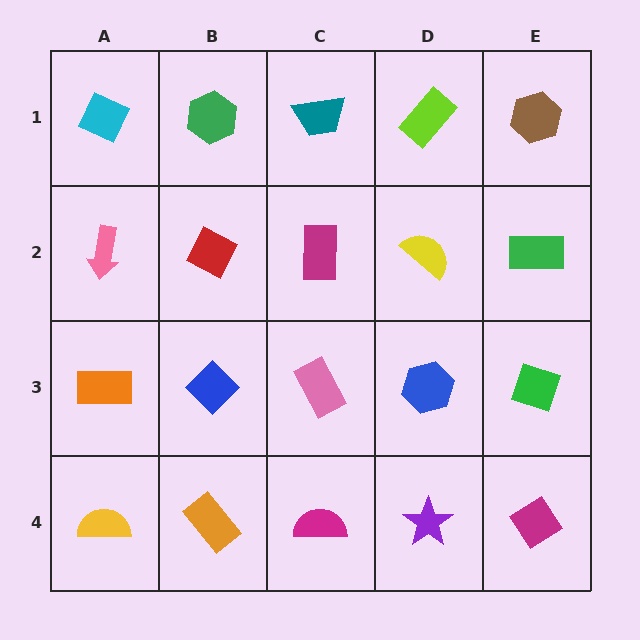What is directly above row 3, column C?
A magenta rectangle.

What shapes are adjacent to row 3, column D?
A yellow semicircle (row 2, column D), a purple star (row 4, column D), a pink rectangle (row 3, column C), a green diamond (row 3, column E).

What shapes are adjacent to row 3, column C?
A magenta rectangle (row 2, column C), a magenta semicircle (row 4, column C), a blue diamond (row 3, column B), a blue hexagon (row 3, column D).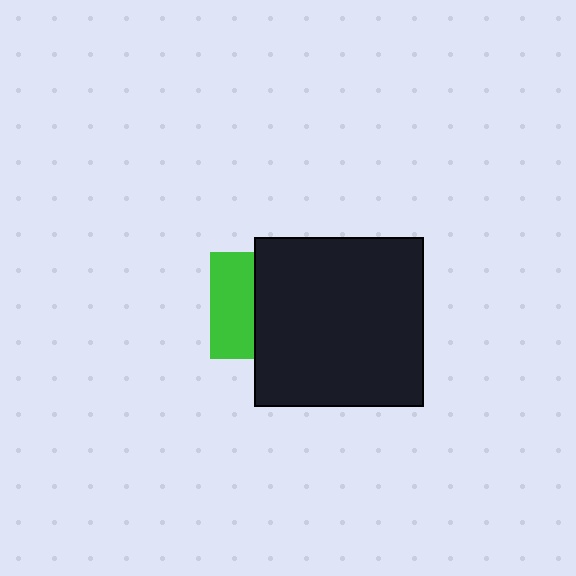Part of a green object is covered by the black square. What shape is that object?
It is a square.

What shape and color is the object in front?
The object in front is a black square.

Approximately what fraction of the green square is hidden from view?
Roughly 59% of the green square is hidden behind the black square.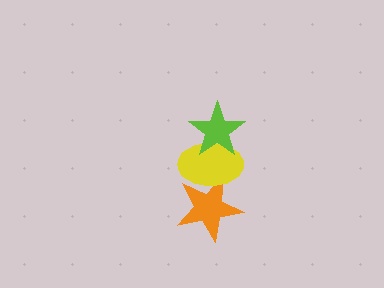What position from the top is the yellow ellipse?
The yellow ellipse is 2nd from the top.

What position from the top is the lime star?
The lime star is 1st from the top.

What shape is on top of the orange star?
The yellow ellipse is on top of the orange star.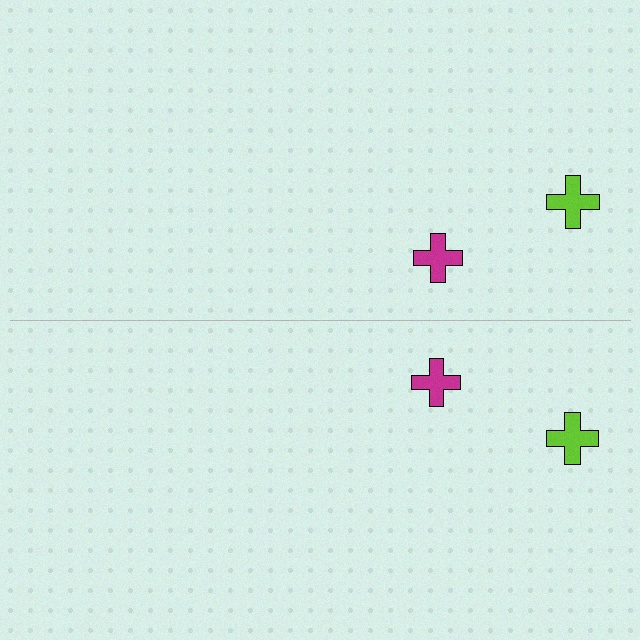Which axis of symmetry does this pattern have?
The pattern has a horizontal axis of symmetry running through the center of the image.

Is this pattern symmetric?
Yes, this pattern has bilateral (reflection) symmetry.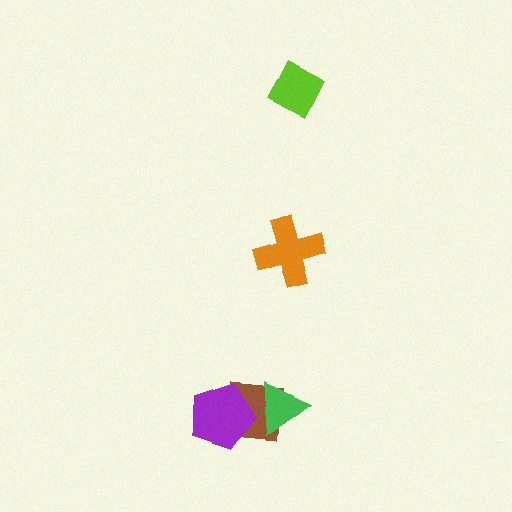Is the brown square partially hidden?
Yes, it is partially covered by another shape.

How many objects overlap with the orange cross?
0 objects overlap with the orange cross.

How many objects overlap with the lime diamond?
0 objects overlap with the lime diamond.